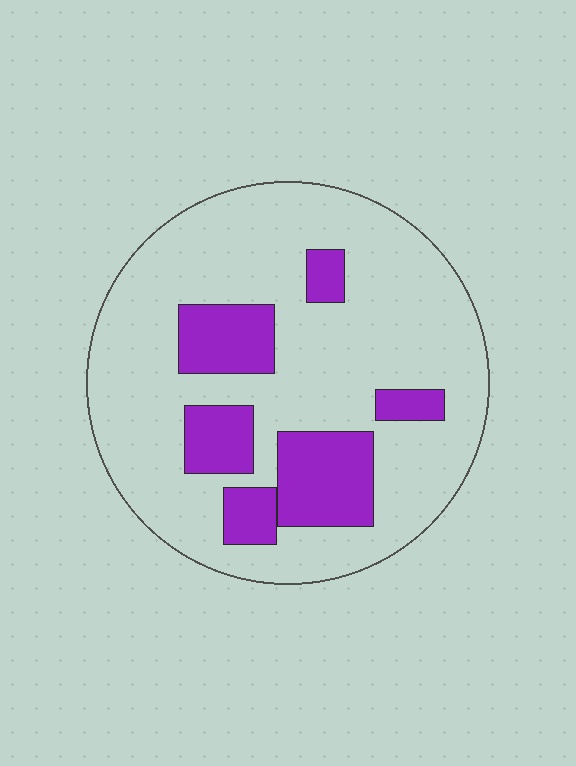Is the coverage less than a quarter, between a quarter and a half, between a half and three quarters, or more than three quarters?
Less than a quarter.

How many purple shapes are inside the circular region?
6.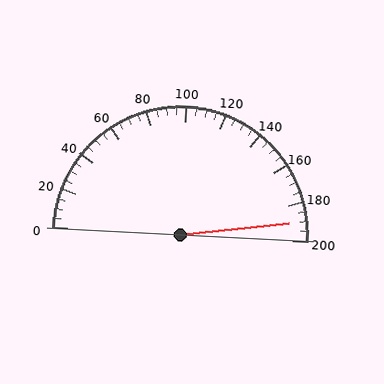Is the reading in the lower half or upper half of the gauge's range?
The reading is in the upper half of the range (0 to 200).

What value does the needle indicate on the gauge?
The needle indicates approximately 190.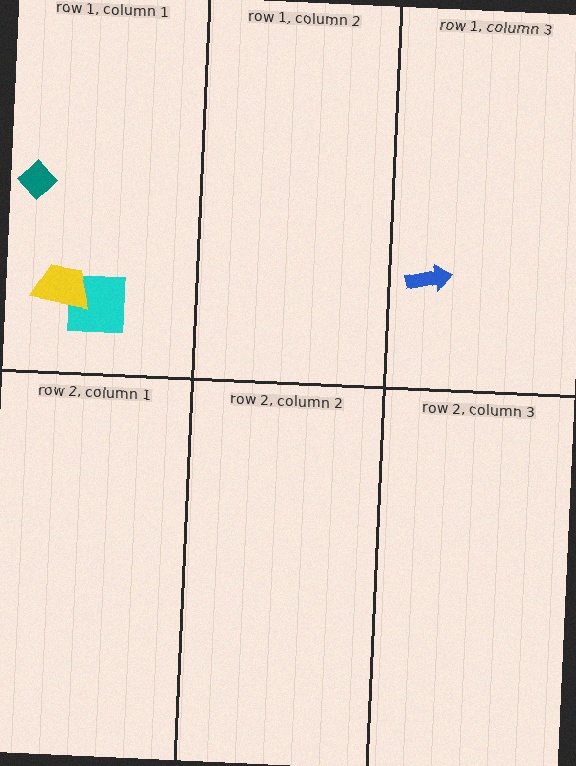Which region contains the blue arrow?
The row 1, column 3 region.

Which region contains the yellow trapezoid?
The row 1, column 1 region.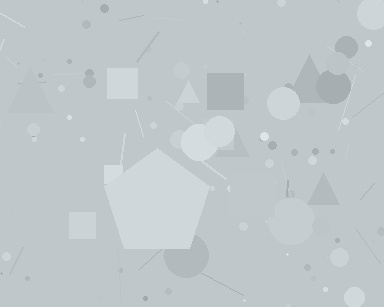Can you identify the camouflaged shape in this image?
The camouflaged shape is a pentagon.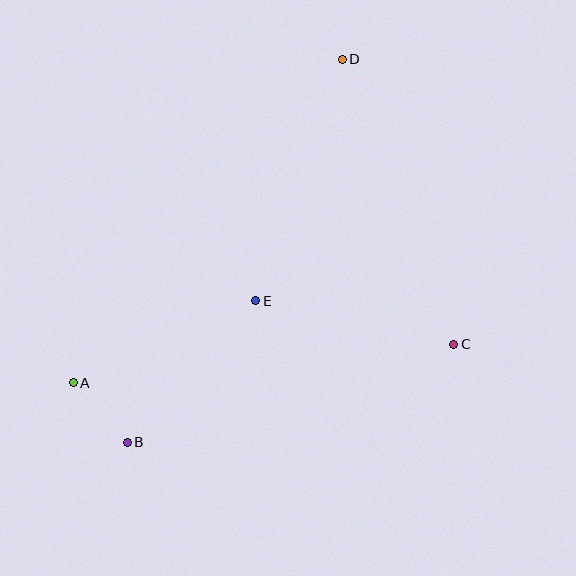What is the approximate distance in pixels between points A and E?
The distance between A and E is approximately 200 pixels.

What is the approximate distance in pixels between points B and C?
The distance between B and C is approximately 341 pixels.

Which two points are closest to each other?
Points A and B are closest to each other.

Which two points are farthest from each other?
Points B and D are farthest from each other.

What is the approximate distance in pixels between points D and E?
The distance between D and E is approximately 256 pixels.